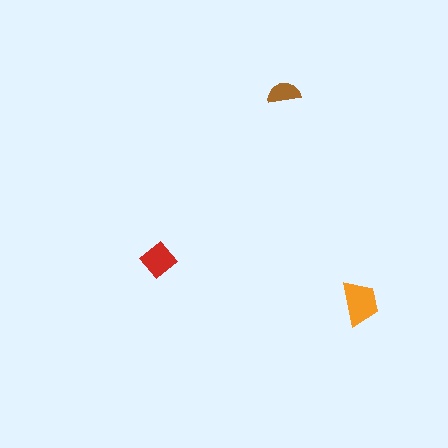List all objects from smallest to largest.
The brown semicircle, the red diamond, the orange trapezoid.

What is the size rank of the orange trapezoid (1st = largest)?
1st.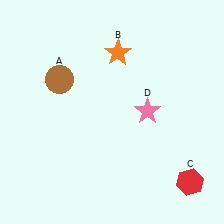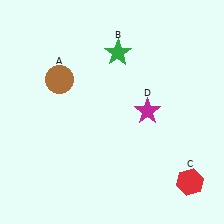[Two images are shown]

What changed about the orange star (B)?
In Image 1, B is orange. In Image 2, it changed to green.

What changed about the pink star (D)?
In Image 1, D is pink. In Image 2, it changed to magenta.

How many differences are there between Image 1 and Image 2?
There are 2 differences between the two images.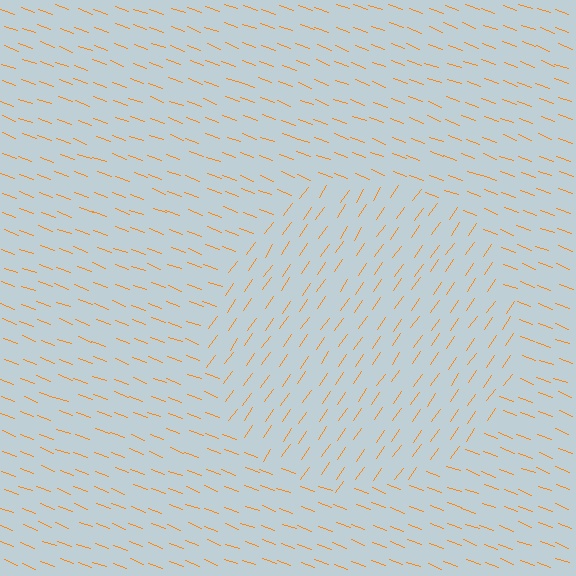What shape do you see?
I see a circle.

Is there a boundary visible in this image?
Yes, there is a texture boundary formed by a change in line orientation.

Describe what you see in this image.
The image is filled with small orange line segments. A circle region in the image has lines oriented differently from the surrounding lines, creating a visible texture boundary.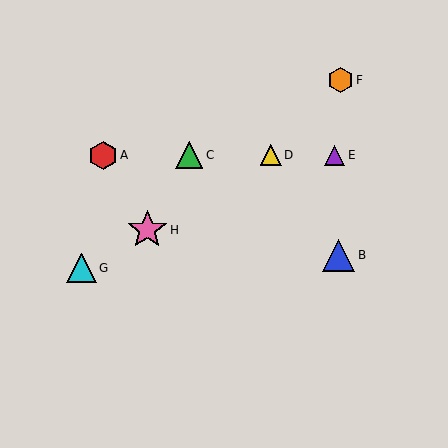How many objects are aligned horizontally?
4 objects (A, C, D, E) are aligned horizontally.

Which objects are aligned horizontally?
Objects A, C, D, E are aligned horizontally.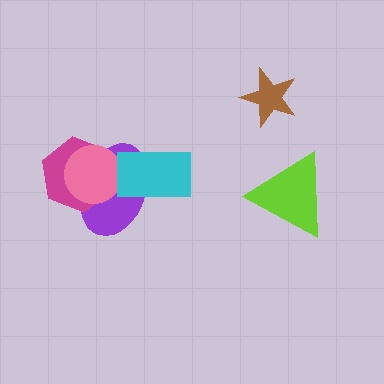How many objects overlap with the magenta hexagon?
2 objects overlap with the magenta hexagon.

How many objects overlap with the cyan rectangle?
1 object overlaps with the cyan rectangle.